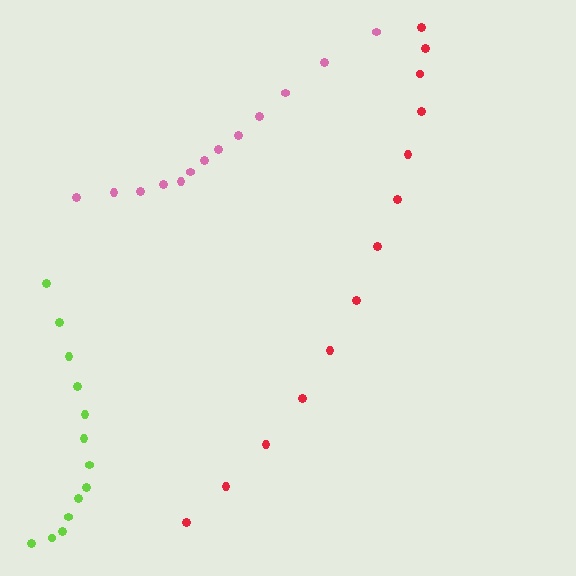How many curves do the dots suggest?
There are 3 distinct paths.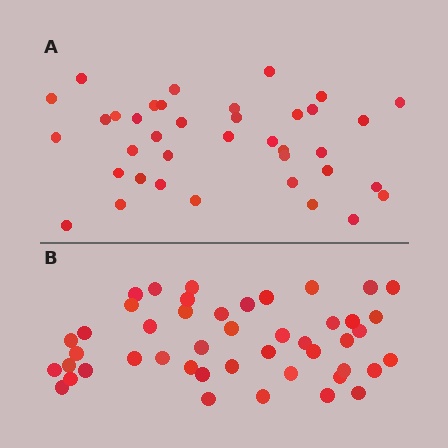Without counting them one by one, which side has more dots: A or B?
Region B (the bottom region) has more dots.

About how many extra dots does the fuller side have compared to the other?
Region B has roughly 8 or so more dots than region A.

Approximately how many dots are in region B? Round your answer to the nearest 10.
About 50 dots. (The exact count is 46, which rounds to 50.)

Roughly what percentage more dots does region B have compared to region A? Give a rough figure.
About 20% more.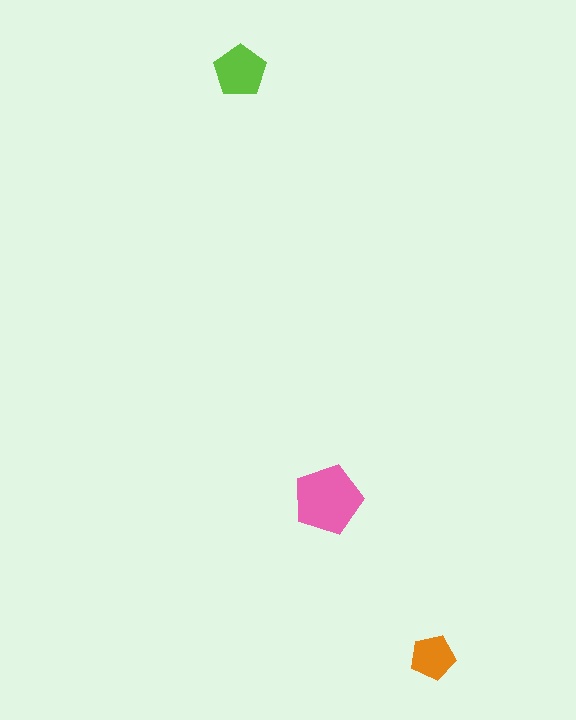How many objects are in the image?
There are 3 objects in the image.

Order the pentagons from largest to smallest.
the pink one, the lime one, the orange one.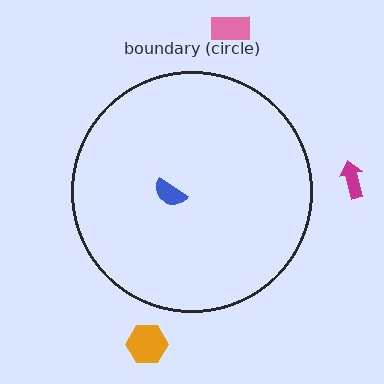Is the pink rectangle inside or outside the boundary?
Outside.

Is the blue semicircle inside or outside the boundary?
Inside.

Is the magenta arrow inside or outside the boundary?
Outside.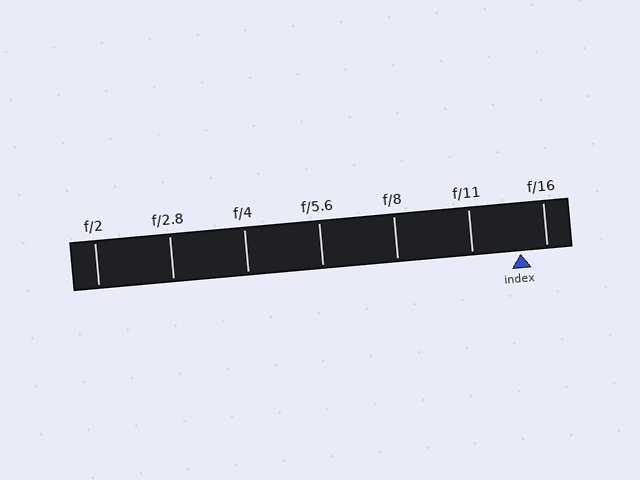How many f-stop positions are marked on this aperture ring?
There are 7 f-stop positions marked.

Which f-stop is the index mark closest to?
The index mark is closest to f/16.